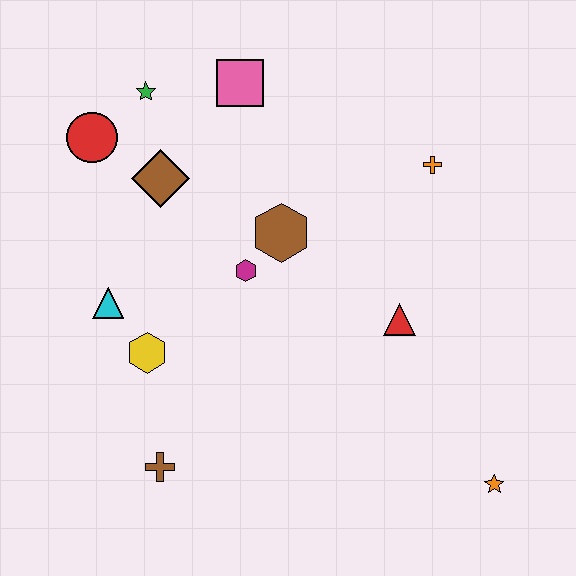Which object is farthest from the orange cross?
The brown cross is farthest from the orange cross.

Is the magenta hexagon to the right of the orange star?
No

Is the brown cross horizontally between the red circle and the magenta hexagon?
Yes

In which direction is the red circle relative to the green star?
The red circle is to the left of the green star.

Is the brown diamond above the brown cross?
Yes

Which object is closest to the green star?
The red circle is closest to the green star.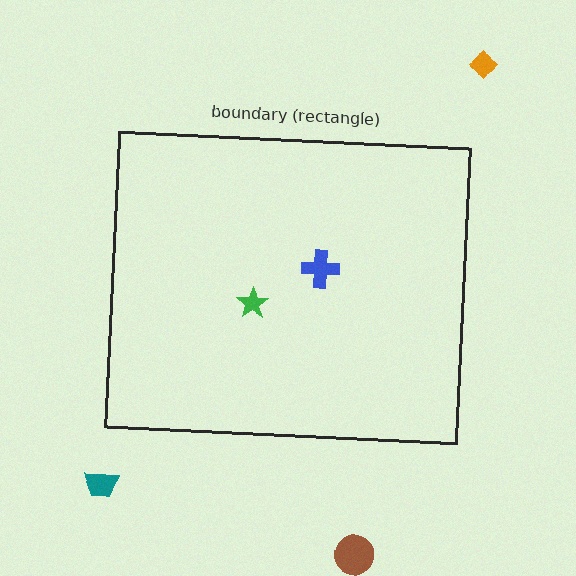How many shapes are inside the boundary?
2 inside, 3 outside.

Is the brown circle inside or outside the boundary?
Outside.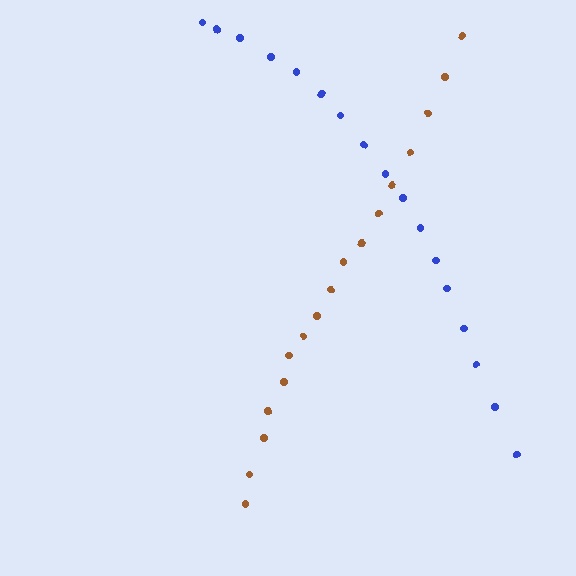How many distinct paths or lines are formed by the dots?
There are 2 distinct paths.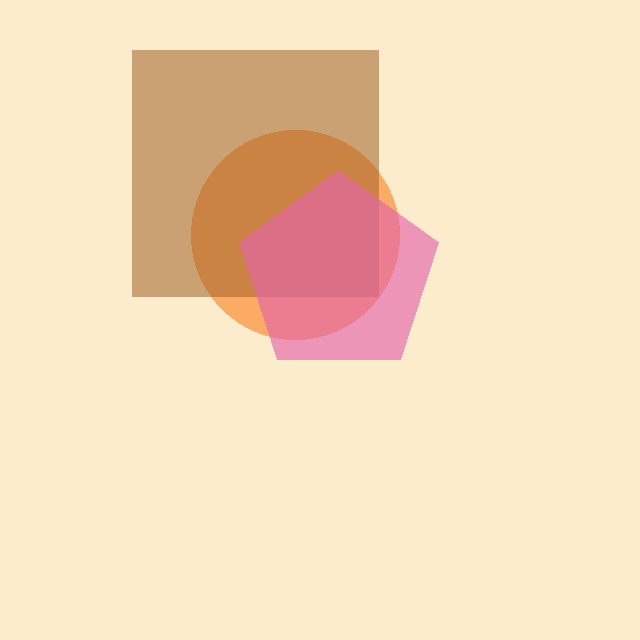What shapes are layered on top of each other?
The layered shapes are: an orange circle, a brown square, a pink pentagon.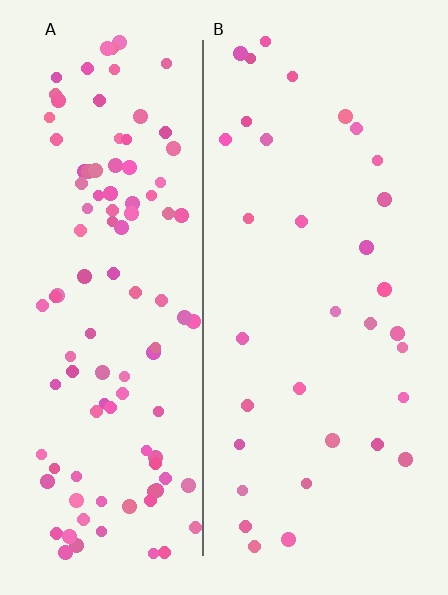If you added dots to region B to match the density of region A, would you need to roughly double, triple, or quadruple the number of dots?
Approximately triple.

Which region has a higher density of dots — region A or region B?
A (the left).